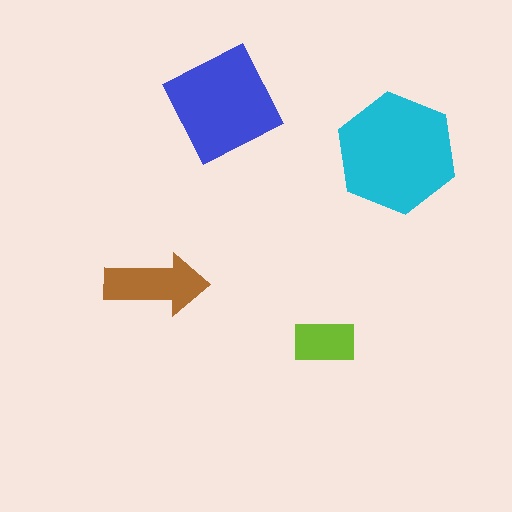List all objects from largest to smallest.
The cyan hexagon, the blue diamond, the brown arrow, the lime rectangle.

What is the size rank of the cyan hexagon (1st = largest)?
1st.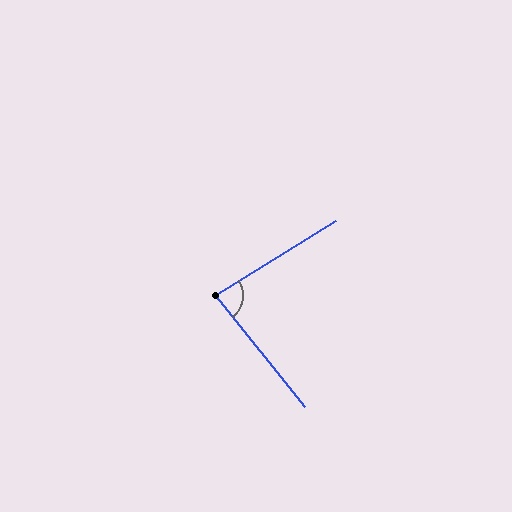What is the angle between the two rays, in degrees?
Approximately 83 degrees.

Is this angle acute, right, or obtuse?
It is acute.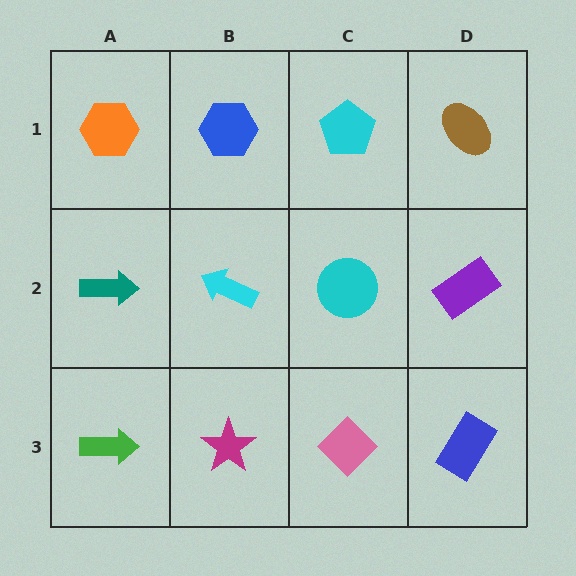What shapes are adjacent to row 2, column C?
A cyan pentagon (row 1, column C), a pink diamond (row 3, column C), a cyan arrow (row 2, column B), a purple rectangle (row 2, column D).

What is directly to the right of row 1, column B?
A cyan pentagon.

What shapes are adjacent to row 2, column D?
A brown ellipse (row 1, column D), a blue rectangle (row 3, column D), a cyan circle (row 2, column C).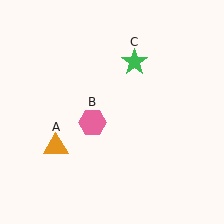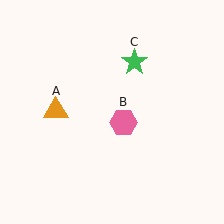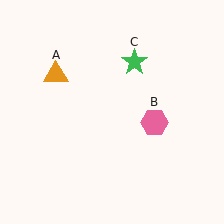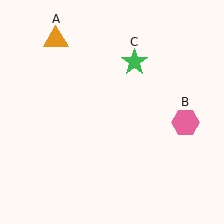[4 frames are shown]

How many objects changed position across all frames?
2 objects changed position: orange triangle (object A), pink hexagon (object B).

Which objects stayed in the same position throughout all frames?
Green star (object C) remained stationary.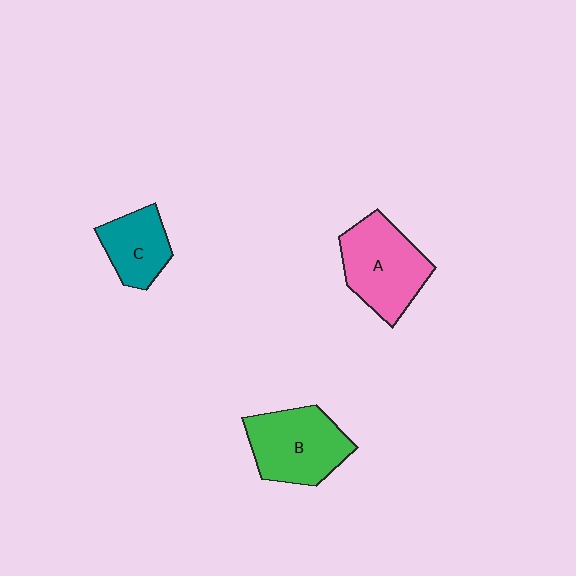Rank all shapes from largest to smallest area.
From largest to smallest: A (pink), B (green), C (teal).